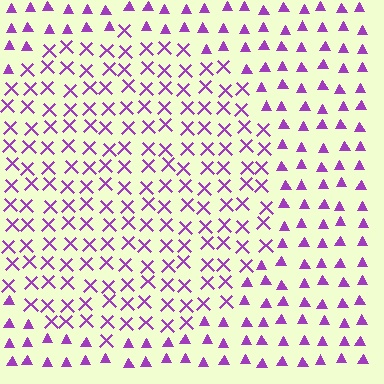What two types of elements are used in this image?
The image uses X marks inside the circle region and triangles outside it.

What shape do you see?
I see a circle.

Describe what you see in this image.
The image is filled with small purple elements arranged in a uniform grid. A circle-shaped region contains X marks, while the surrounding area contains triangles. The boundary is defined purely by the change in element shape.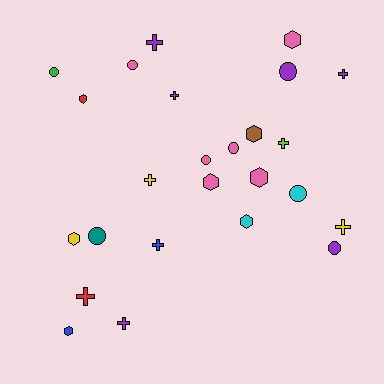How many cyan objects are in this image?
There are 2 cyan objects.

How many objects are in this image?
There are 25 objects.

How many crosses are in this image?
There are 9 crosses.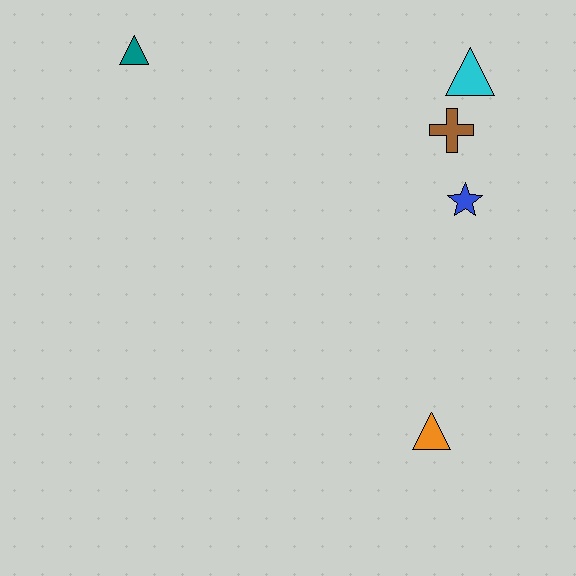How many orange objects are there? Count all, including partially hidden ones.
There is 1 orange object.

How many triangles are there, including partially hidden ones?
There are 3 triangles.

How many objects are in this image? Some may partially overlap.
There are 5 objects.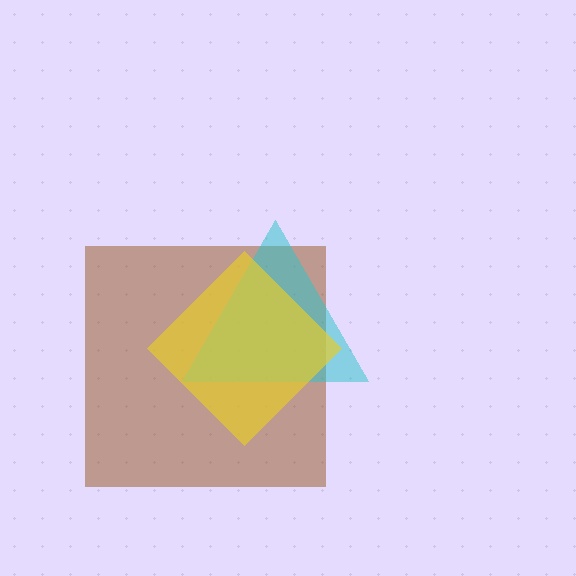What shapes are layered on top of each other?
The layered shapes are: a brown square, a cyan triangle, a yellow diamond.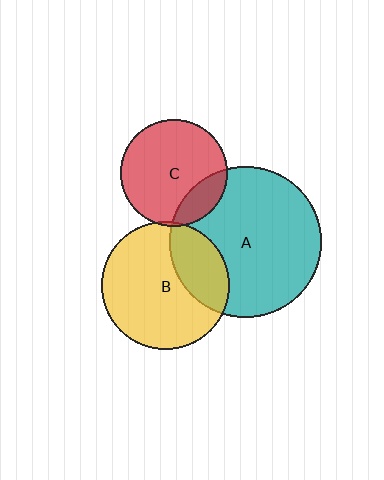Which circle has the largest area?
Circle A (teal).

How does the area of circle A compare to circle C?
Approximately 2.0 times.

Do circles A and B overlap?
Yes.